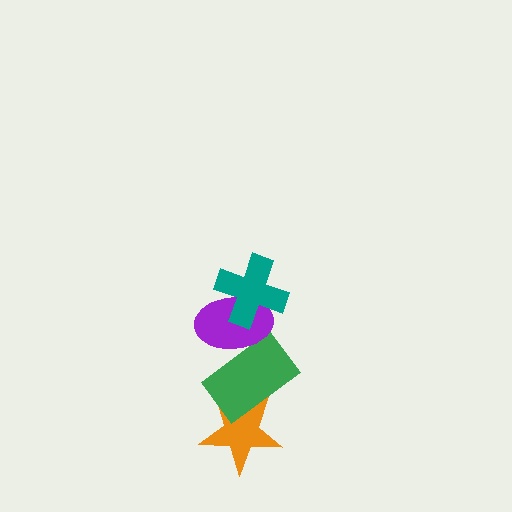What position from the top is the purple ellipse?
The purple ellipse is 2nd from the top.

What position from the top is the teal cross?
The teal cross is 1st from the top.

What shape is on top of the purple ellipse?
The teal cross is on top of the purple ellipse.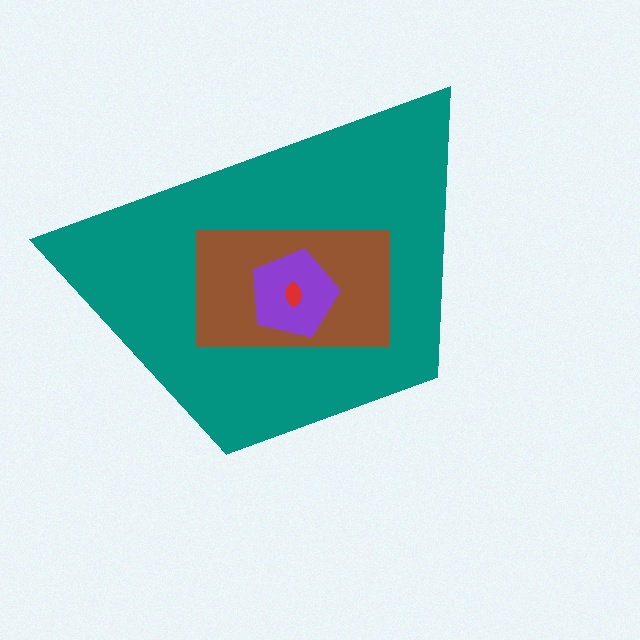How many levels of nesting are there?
4.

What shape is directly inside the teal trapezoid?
The brown rectangle.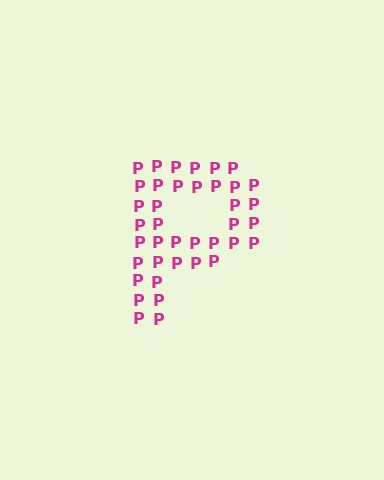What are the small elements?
The small elements are letter P's.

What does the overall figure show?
The overall figure shows the letter P.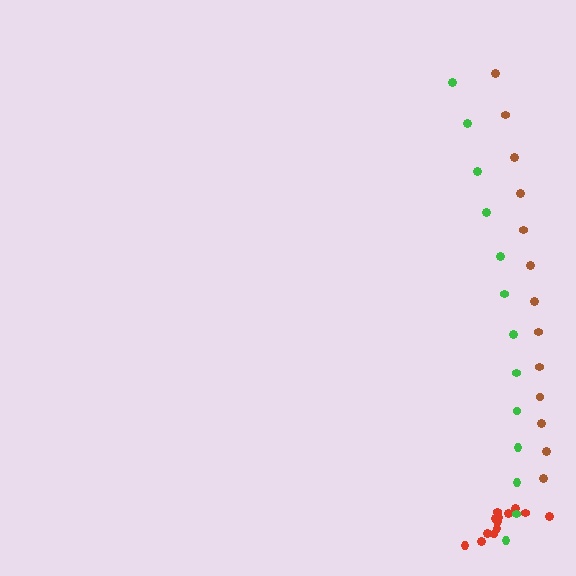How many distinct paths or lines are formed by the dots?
There are 3 distinct paths.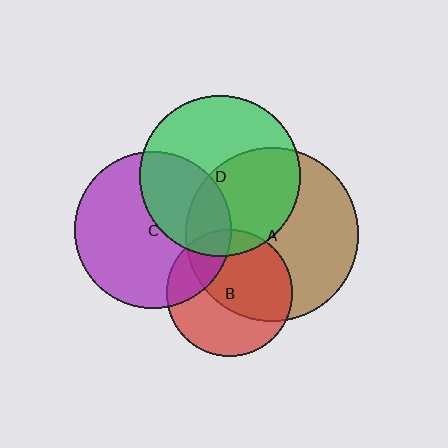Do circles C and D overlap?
Yes.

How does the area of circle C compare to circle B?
Approximately 1.5 times.